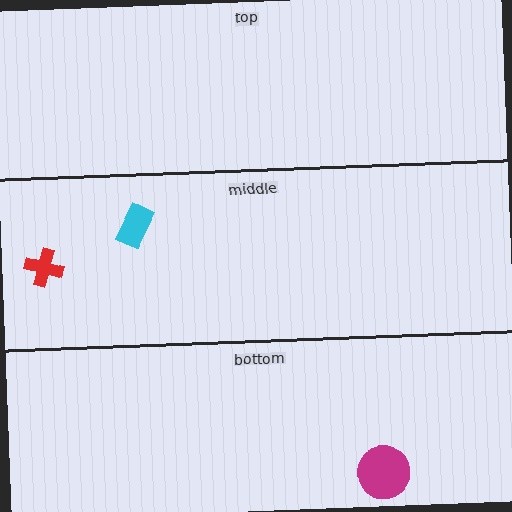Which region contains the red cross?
The middle region.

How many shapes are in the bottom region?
1.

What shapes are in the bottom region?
The magenta circle.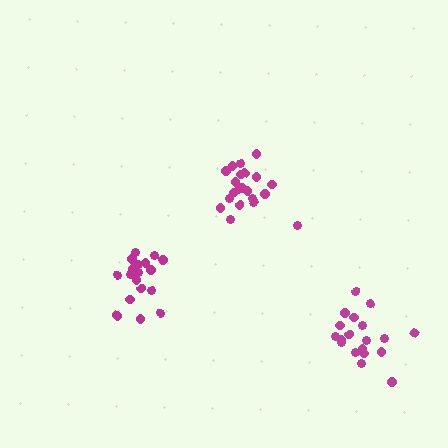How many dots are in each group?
Group 1: 19 dots, Group 2: 21 dots, Group 3: 19 dots (59 total).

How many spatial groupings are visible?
There are 3 spatial groupings.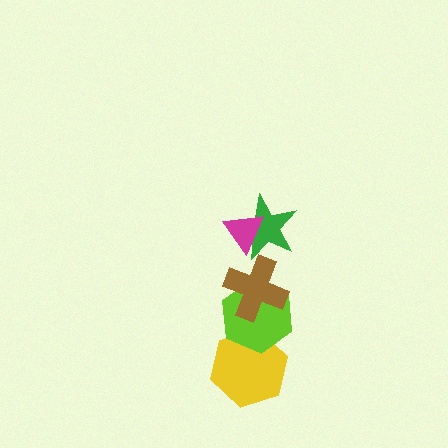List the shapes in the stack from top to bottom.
From top to bottom: the magenta triangle, the green star, the brown cross, the lime hexagon, the yellow hexagon.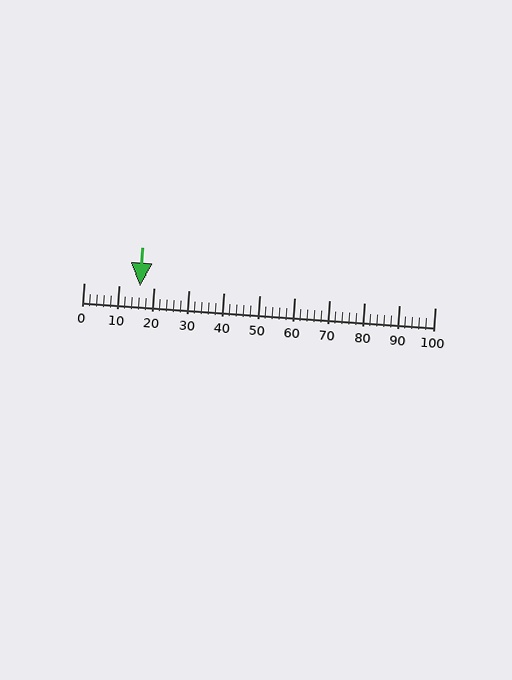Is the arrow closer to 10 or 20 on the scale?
The arrow is closer to 20.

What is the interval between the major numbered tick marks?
The major tick marks are spaced 10 units apart.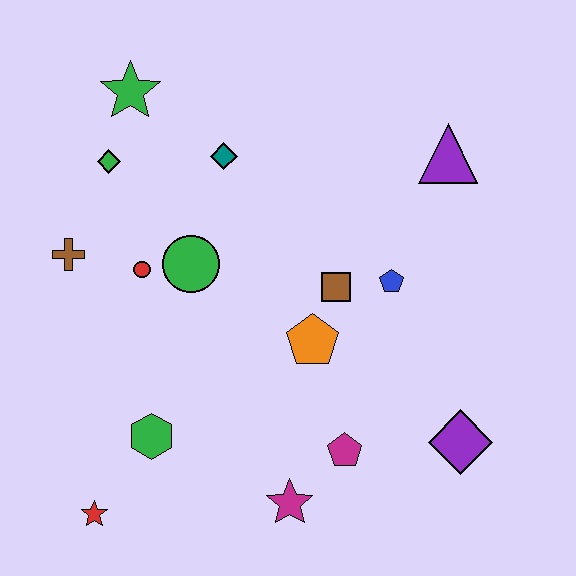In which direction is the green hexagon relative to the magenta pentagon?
The green hexagon is to the left of the magenta pentagon.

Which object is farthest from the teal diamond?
The red star is farthest from the teal diamond.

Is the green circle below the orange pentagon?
No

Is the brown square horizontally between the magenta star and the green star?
No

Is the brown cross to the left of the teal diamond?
Yes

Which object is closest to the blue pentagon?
The brown square is closest to the blue pentagon.